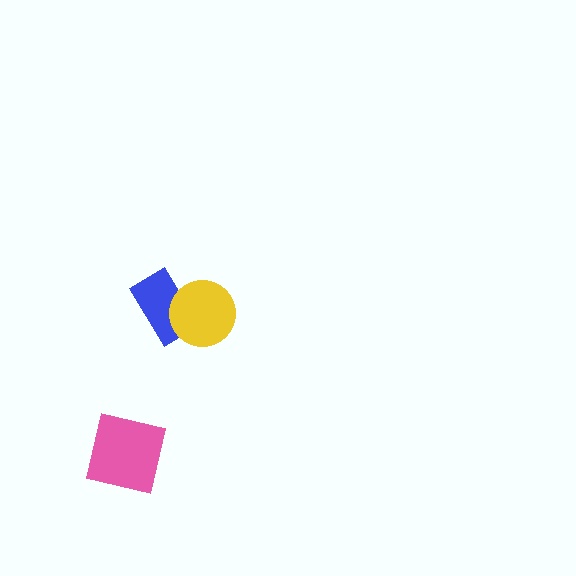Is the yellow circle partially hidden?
No, no other shape covers it.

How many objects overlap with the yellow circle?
1 object overlaps with the yellow circle.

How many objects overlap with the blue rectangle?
1 object overlaps with the blue rectangle.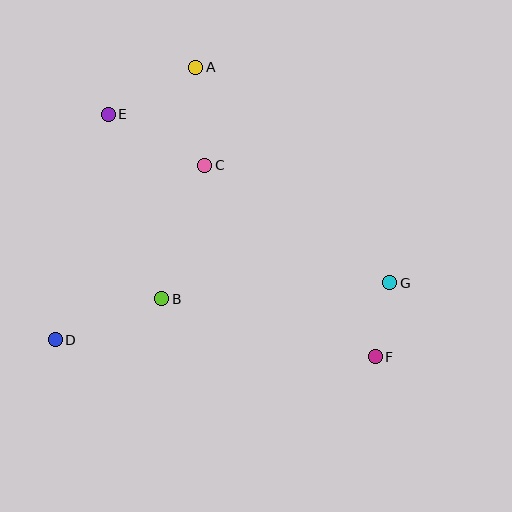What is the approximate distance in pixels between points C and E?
The distance between C and E is approximately 109 pixels.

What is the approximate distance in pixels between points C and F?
The distance between C and F is approximately 257 pixels.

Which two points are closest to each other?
Points F and G are closest to each other.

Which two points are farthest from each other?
Points E and F are farthest from each other.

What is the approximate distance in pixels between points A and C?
The distance between A and C is approximately 99 pixels.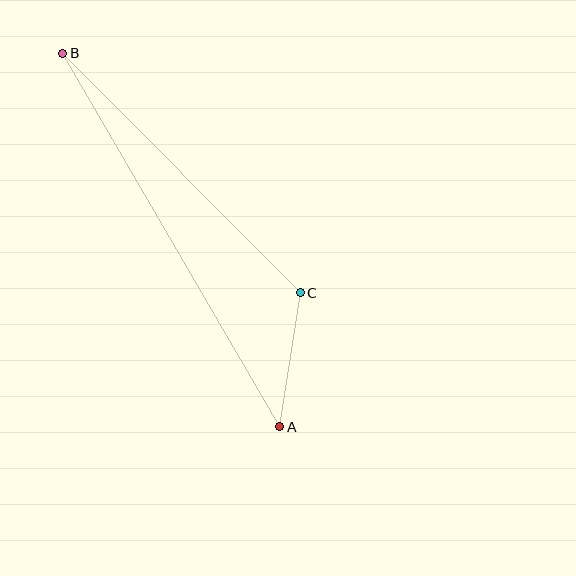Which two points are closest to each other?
Points A and C are closest to each other.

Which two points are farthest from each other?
Points A and B are farthest from each other.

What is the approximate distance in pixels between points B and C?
The distance between B and C is approximately 337 pixels.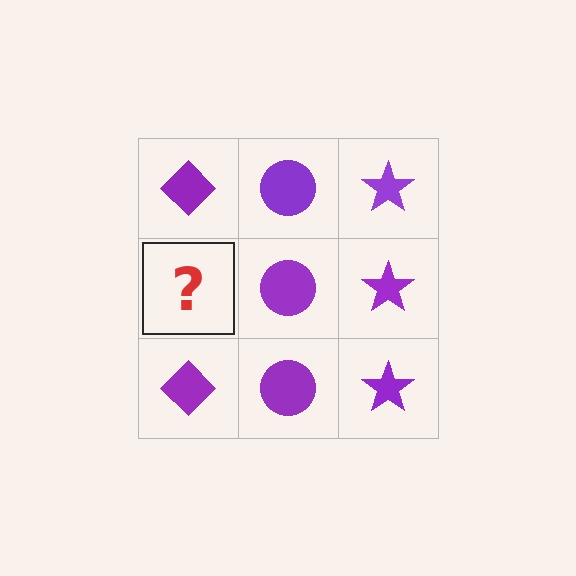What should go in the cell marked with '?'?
The missing cell should contain a purple diamond.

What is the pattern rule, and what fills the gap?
The rule is that each column has a consistent shape. The gap should be filled with a purple diamond.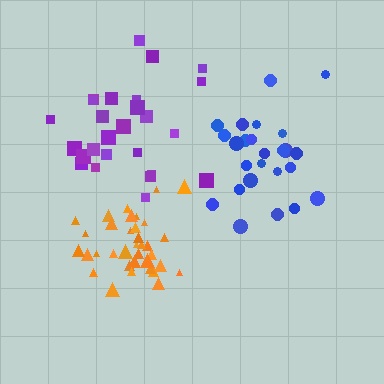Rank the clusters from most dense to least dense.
orange, blue, purple.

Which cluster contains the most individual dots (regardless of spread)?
Orange (35).